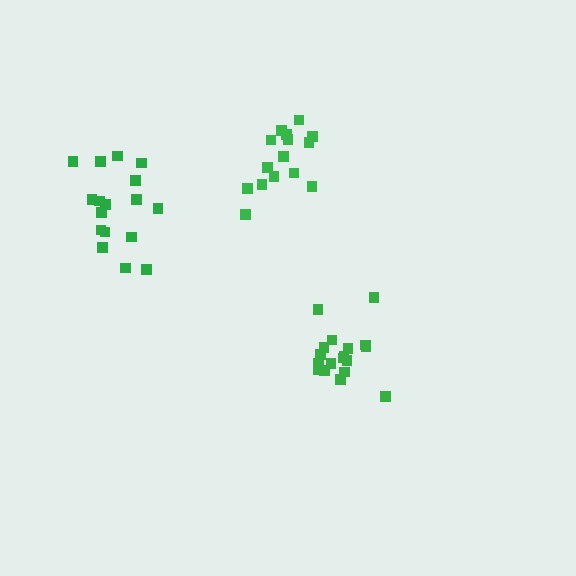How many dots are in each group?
Group 1: 15 dots, Group 2: 18 dots, Group 3: 17 dots (50 total).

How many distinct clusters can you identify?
There are 3 distinct clusters.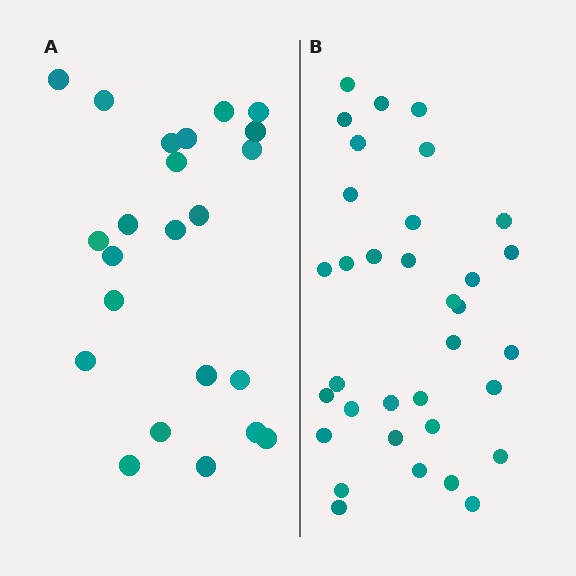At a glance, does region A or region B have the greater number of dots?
Region B (the right region) has more dots.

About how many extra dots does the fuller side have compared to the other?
Region B has roughly 12 or so more dots than region A.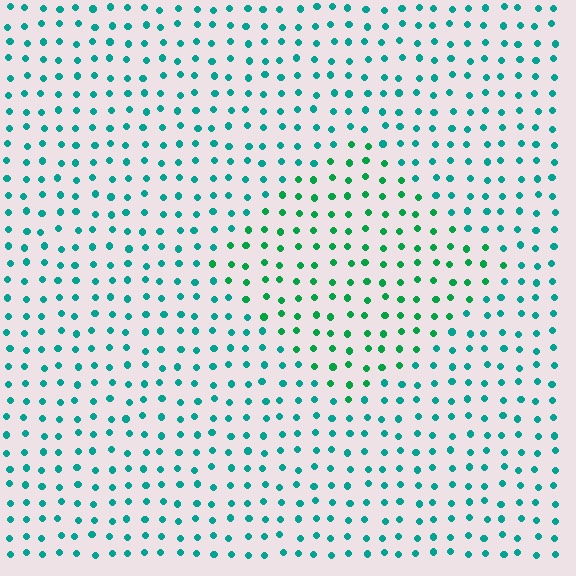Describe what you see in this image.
The image is filled with small teal elements in a uniform arrangement. A diamond-shaped region is visible where the elements are tinted to a slightly different hue, forming a subtle color boundary.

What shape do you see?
I see a diamond.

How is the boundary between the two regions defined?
The boundary is defined purely by a slight shift in hue (about 29 degrees). Spacing, size, and orientation are identical on both sides.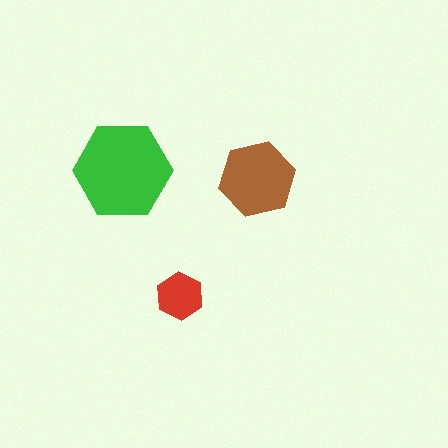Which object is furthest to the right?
The brown hexagon is rightmost.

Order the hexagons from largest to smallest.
the green one, the brown one, the red one.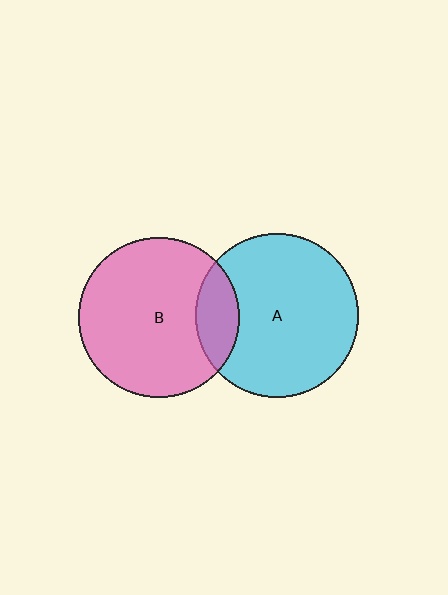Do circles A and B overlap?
Yes.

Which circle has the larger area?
Circle A (cyan).